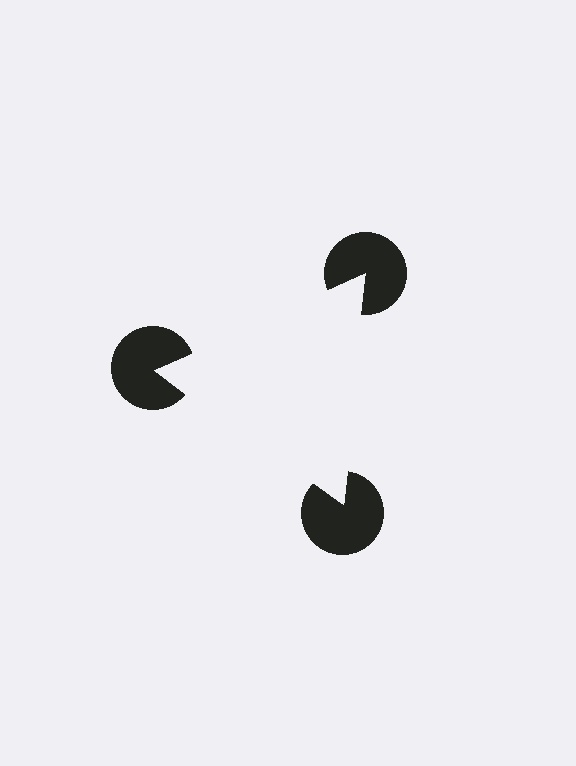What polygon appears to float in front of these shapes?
An illusory triangle — its edges are inferred from the aligned wedge cuts in the pac-man discs, not physically drawn.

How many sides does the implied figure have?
3 sides.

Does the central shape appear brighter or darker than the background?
It typically appears slightly brighter than the background, even though no actual brightness change is drawn.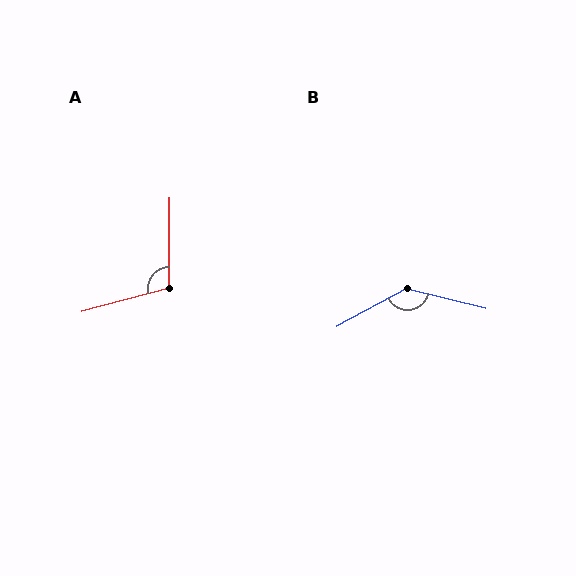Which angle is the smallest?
A, at approximately 105 degrees.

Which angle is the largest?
B, at approximately 138 degrees.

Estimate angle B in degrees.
Approximately 138 degrees.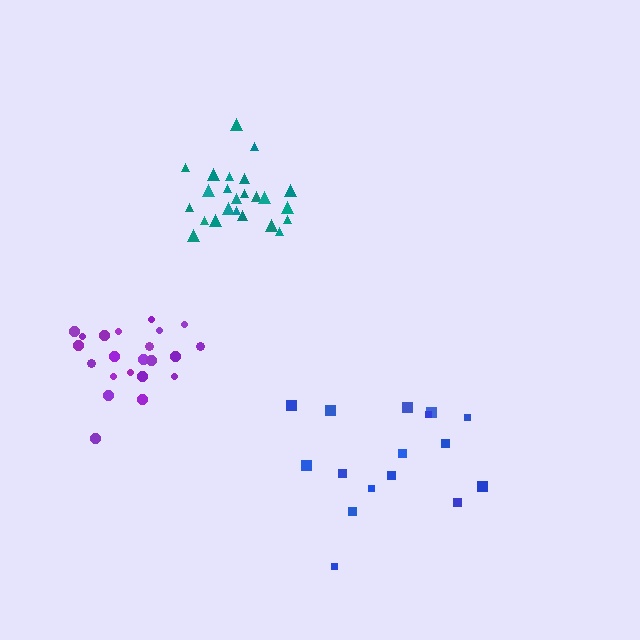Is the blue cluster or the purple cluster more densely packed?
Purple.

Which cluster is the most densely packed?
Teal.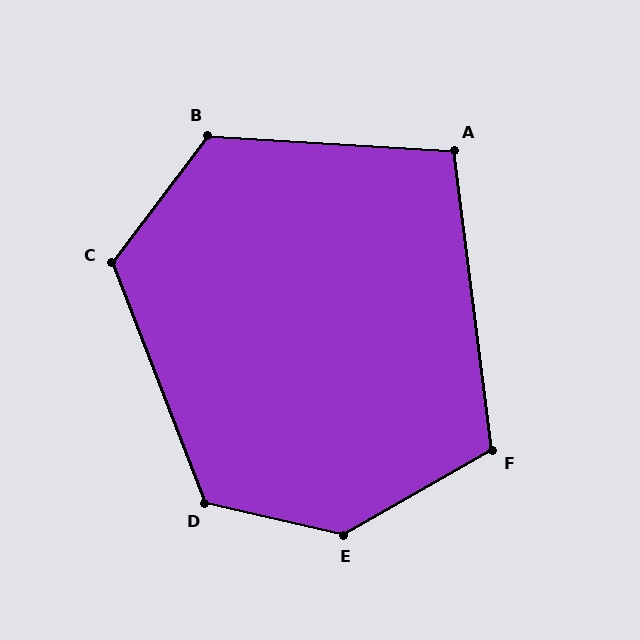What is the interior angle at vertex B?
Approximately 124 degrees (obtuse).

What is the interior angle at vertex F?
Approximately 112 degrees (obtuse).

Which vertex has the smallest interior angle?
A, at approximately 101 degrees.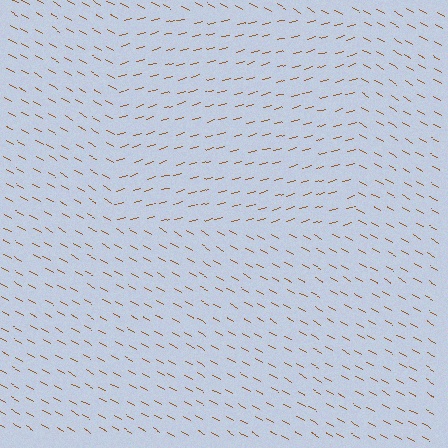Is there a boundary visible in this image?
Yes, there is a texture boundary formed by a change in line orientation.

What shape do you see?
I see a rectangle.